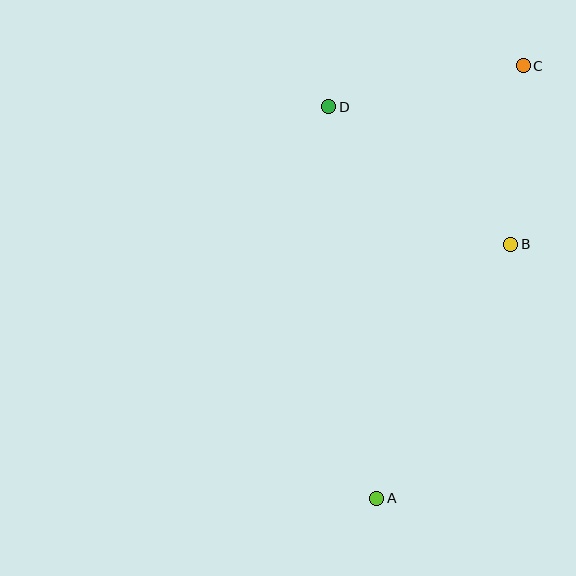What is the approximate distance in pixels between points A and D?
The distance between A and D is approximately 394 pixels.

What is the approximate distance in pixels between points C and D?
The distance between C and D is approximately 198 pixels.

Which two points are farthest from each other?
Points A and C are farthest from each other.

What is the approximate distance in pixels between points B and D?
The distance between B and D is approximately 228 pixels.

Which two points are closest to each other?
Points B and C are closest to each other.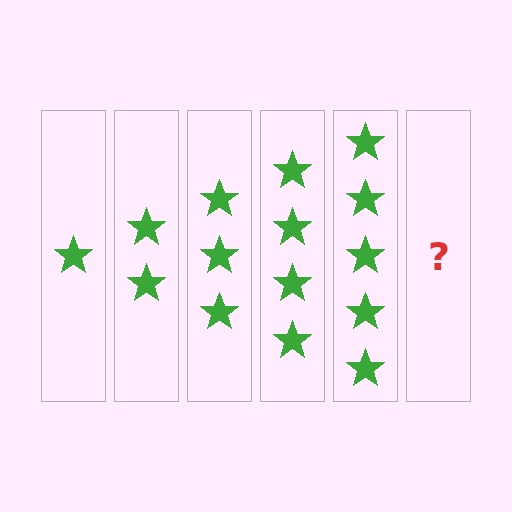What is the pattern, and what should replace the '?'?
The pattern is that each step adds one more star. The '?' should be 6 stars.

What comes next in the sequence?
The next element should be 6 stars.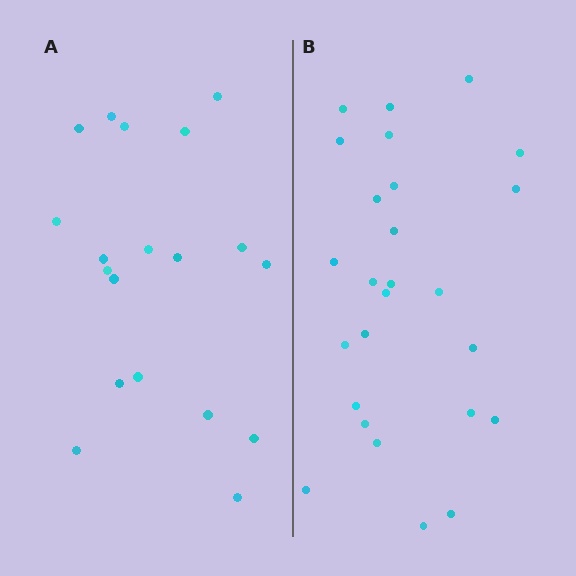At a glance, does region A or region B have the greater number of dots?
Region B (the right region) has more dots.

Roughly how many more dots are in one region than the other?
Region B has roughly 8 or so more dots than region A.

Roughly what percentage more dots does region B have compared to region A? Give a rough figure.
About 35% more.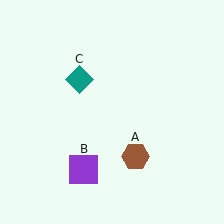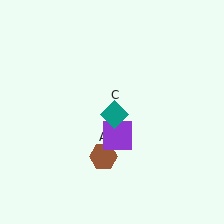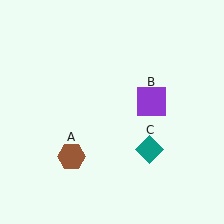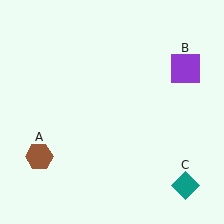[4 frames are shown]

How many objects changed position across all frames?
3 objects changed position: brown hexagon (object A), purple square (object B), teal diamond (object C).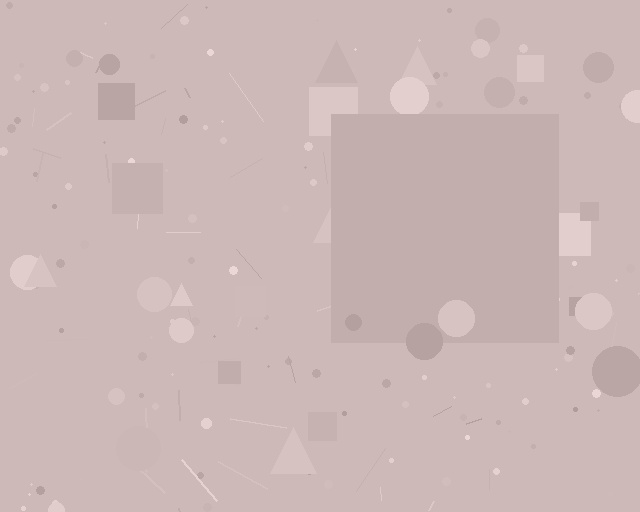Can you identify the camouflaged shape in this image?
The camouflaged shape is a square.